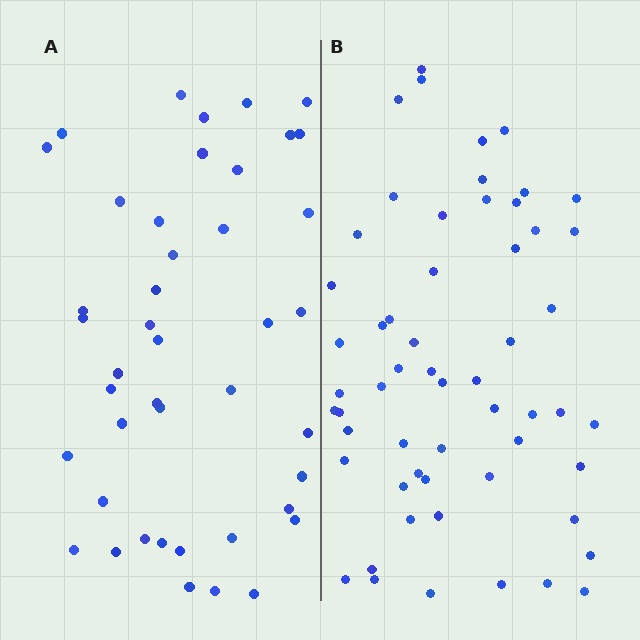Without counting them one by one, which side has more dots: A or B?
Region B (the right region) has more dots.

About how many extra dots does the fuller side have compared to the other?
Region B has approximately 15 more dots than region A.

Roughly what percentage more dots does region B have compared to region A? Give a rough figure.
About 35% more.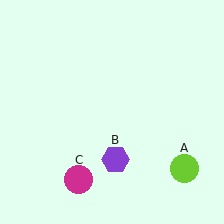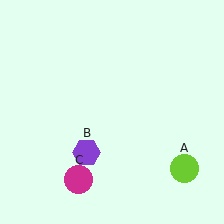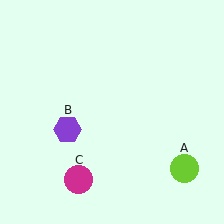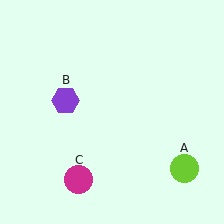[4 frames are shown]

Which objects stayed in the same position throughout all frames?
Lime circle (object A) and magenta circle (object C) remained stationary.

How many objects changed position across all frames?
1 object changed position: purple hexagon (object B).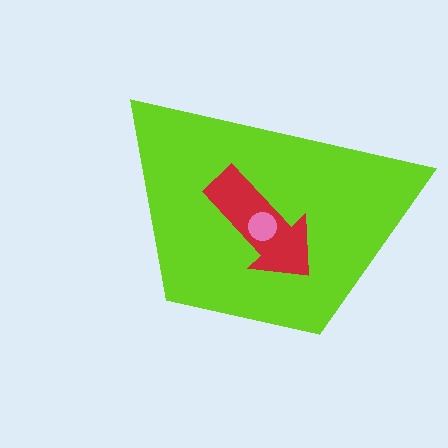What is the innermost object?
The pink circle.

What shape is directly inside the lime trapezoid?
The red arrow.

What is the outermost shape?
The lime trapezoid.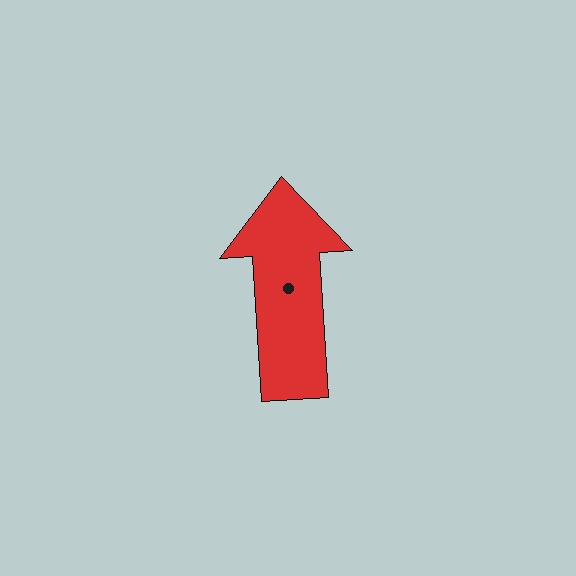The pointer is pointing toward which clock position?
Roughly 12 o'clock.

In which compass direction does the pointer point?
North.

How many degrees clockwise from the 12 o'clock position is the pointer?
Approximately 356 degrees.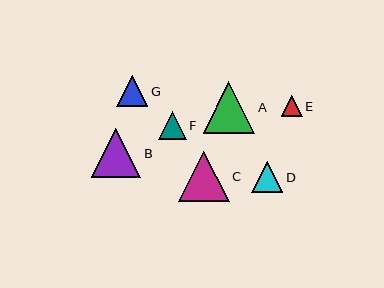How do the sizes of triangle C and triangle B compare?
Triangle C and triangle B are approximately the same size.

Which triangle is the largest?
Triangle A is the largest with a size of approximately 52 pixels.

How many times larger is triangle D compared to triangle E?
Triangle D is approximately 1.5 times the size of triangle E.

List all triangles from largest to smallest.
From largest to smallest: A, C, B, D, G, F, E.